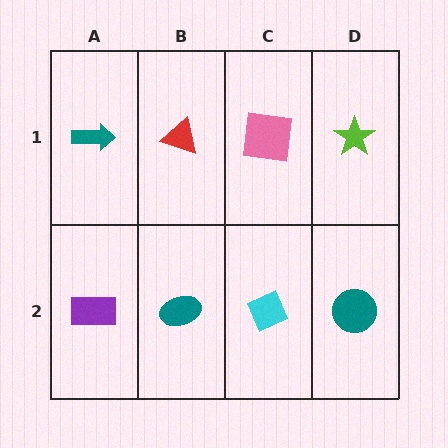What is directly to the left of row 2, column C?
A teal ellipse.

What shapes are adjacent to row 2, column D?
A lime star (row 1, column D), a cyan diamond (row 2, column C).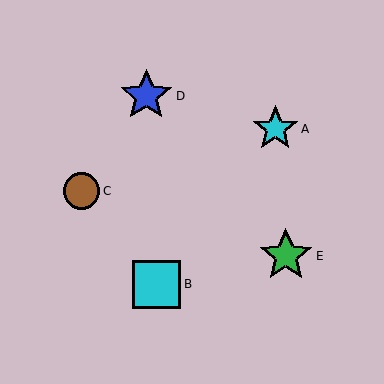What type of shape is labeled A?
Shape A is a cyan star.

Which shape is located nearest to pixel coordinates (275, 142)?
The cyan star (labeled A) at (275, 129) is nearest to that location.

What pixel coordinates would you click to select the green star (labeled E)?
Click at (286, 256) to select the green star E.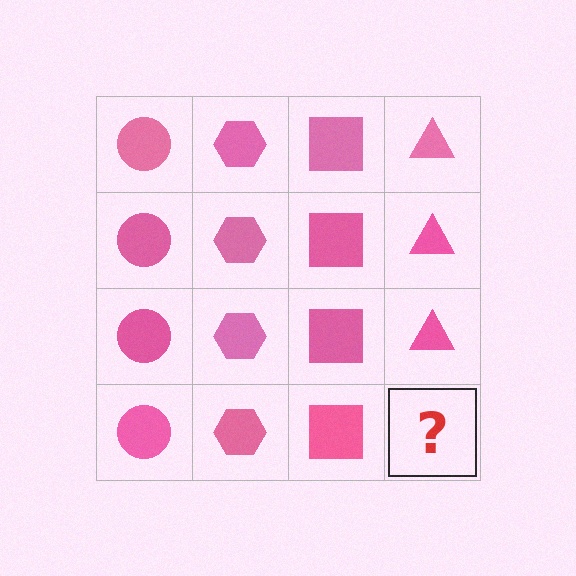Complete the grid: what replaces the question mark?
The question mark should be replaced with a pink triangle.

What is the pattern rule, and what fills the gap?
The rule is that each column has a consistent shape. The gap should be filled with a pink triangle.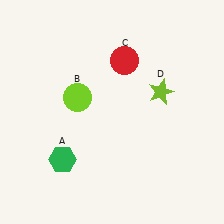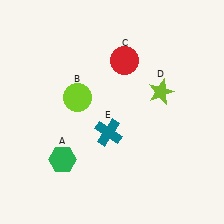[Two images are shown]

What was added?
A teal cross (E) was added in Image 2.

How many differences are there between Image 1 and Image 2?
There is 1 difference between the two images.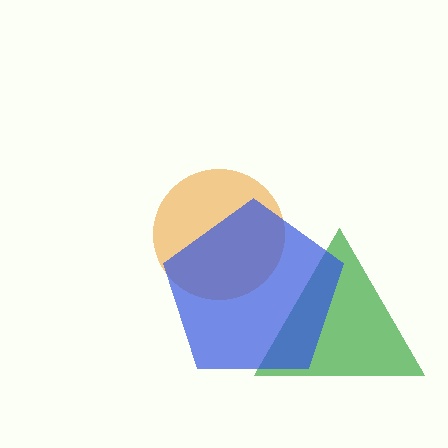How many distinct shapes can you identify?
There are 3 distinct shapes: a green triangle, an orange circle, a blue pentagon.